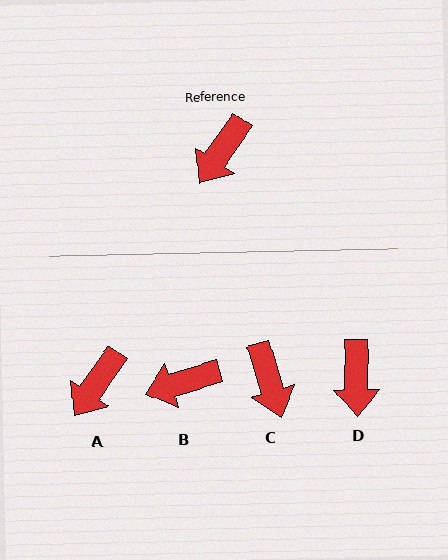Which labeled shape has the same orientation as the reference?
A.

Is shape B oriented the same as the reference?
No, it is off by about 38 degrees.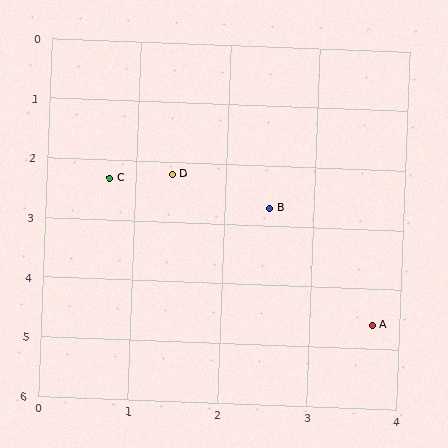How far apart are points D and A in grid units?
Points D and A are about 3.3 grid units apart.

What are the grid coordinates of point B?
Point B is at approximately (2.5, 2.7).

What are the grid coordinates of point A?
Point A is at approximately (3.7, 4.6).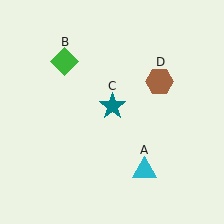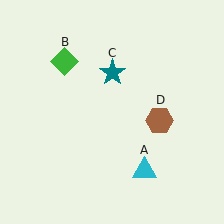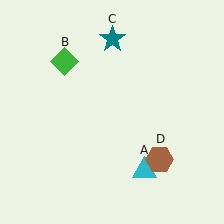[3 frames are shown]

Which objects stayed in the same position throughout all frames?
Cyan triangle (object A) and green diamond (object B) remained stationary.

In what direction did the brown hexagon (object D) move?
The brown hexagon (object D) moved down.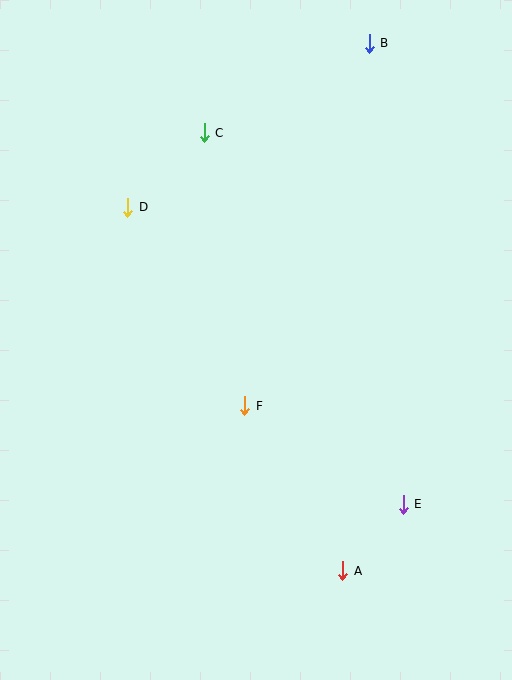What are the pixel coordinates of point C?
Point C is at (204, 133).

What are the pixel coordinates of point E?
Point E is at (403, 504).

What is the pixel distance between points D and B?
The distance between D and B is 292 pixels.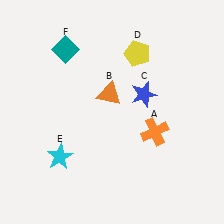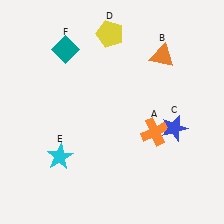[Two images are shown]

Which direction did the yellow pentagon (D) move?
The yellow pentagon (D) moved left.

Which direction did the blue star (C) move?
The blue star (C) moved down.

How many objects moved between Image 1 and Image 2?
3 objects moved between the two images.